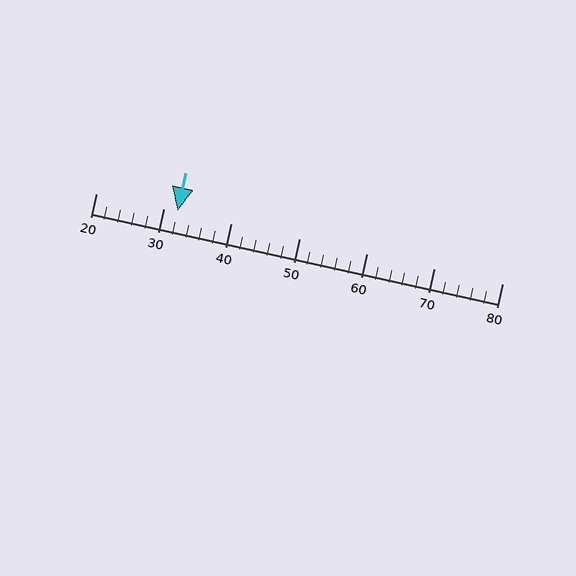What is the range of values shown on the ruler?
The ruler shows values from 20 to 80.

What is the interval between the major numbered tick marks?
The major tick marks are spaced 10 units apart.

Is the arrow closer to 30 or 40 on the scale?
The arrow is closer to 30.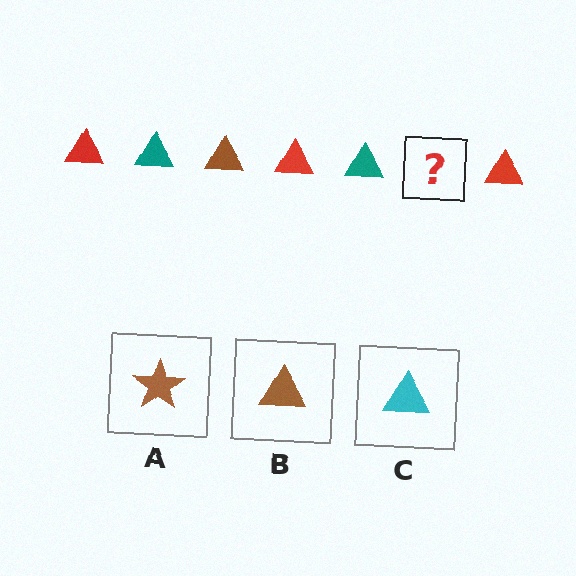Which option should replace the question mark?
Option B.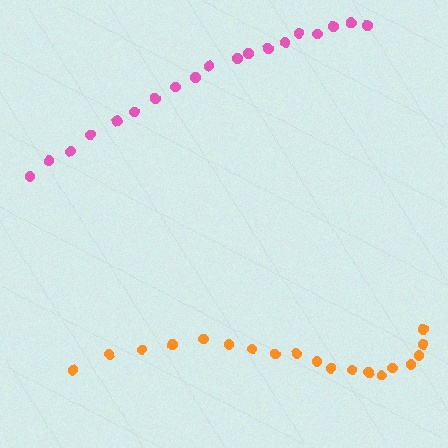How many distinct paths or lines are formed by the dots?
There are 2 distinct paths.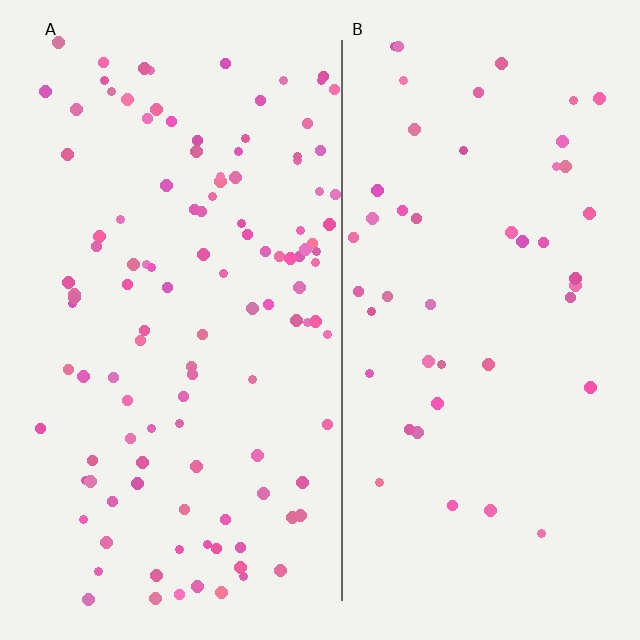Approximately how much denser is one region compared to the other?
Approximately 2.5× — region A over region B.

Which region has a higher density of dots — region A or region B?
A (the left).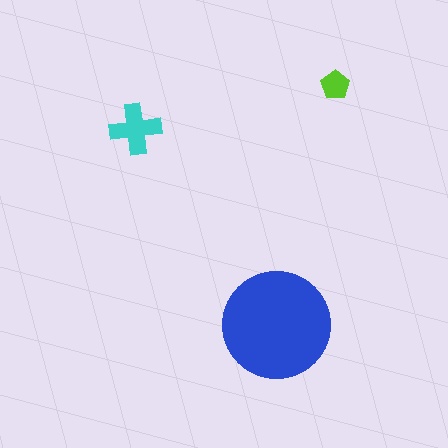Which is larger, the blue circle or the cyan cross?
The blue circle.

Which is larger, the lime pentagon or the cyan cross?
The cyan cross.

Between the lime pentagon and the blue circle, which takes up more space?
The blue circle.